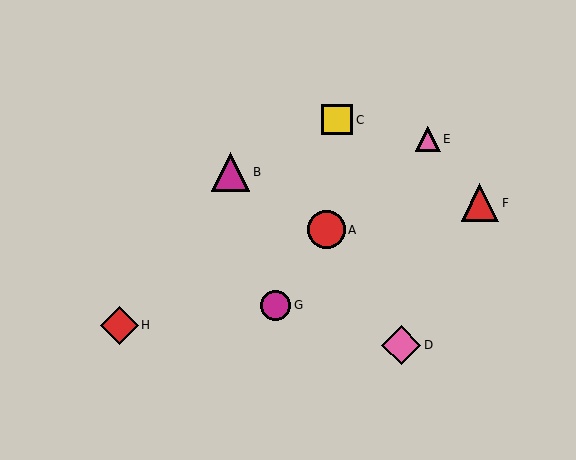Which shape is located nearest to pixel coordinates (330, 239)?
The red circle (labeled A) at (326, 230) is nearest to that location.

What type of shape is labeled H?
Shape H is a red diamond.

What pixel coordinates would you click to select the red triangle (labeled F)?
Click at (480, 203) to select the red triangle F.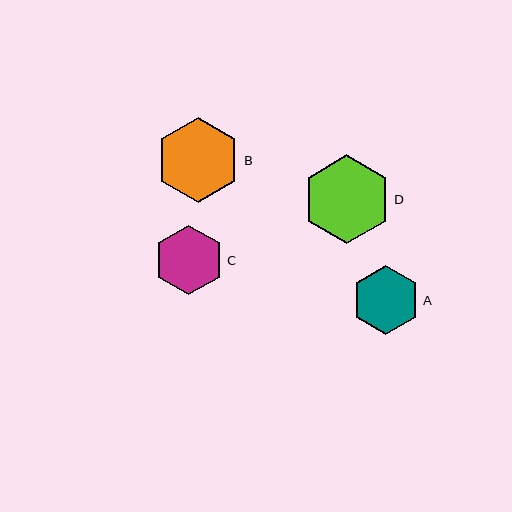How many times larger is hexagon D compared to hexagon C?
Hexagon D is approximately 1.3 times the size of hexagon C.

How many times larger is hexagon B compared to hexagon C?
Hexagon B is approximately 1.2 times the size of hexagon C.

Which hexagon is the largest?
Hexagon D is the largest with a size of approximately 89 pixels.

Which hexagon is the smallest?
Hexagon A is the smallest with a size of approximately 69 pixels.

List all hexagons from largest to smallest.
From largest to smallest: D, B, C, A.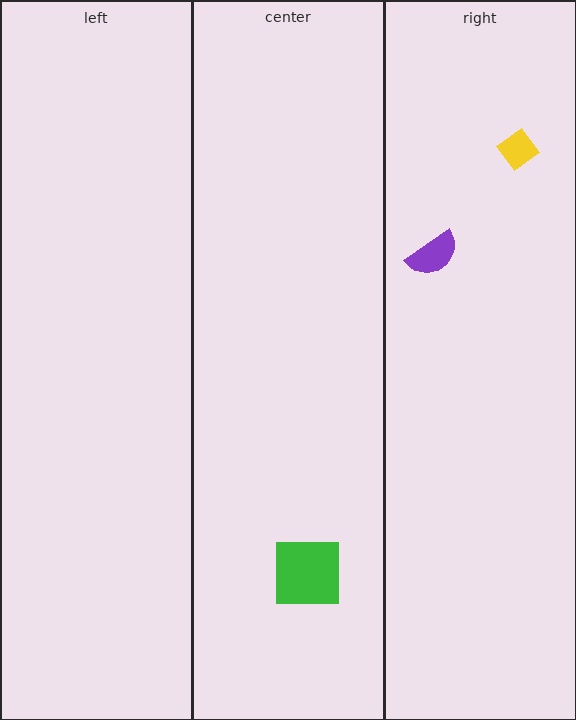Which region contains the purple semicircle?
The right region.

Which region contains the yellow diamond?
The right region.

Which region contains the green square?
The center region.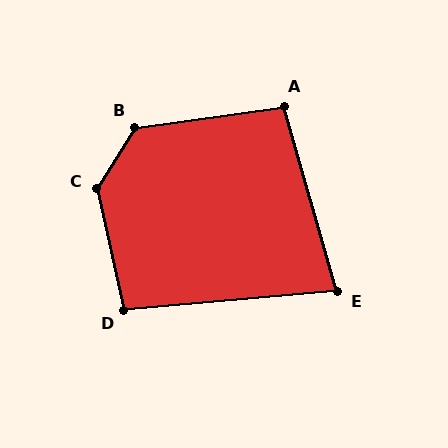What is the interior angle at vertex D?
Approximately 97 degrees (obtuse).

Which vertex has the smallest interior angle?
E, at approximately 79 degrees.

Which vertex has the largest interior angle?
C, at approximately 136 degrees.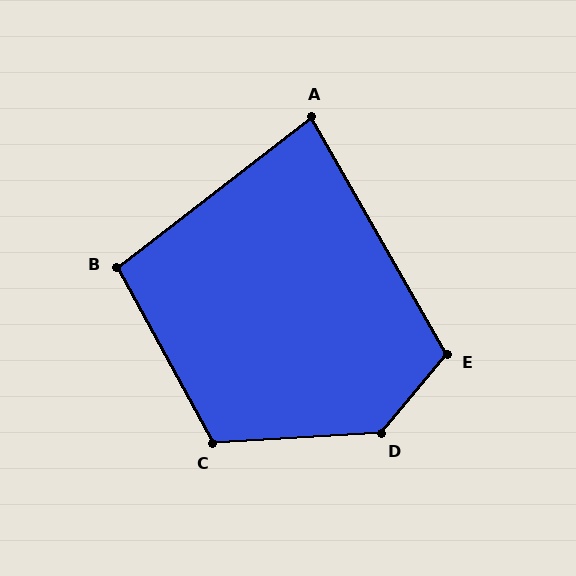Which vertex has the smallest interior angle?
A, at approximately 82 degrees.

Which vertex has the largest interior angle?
D, at approximately 133 degrees.